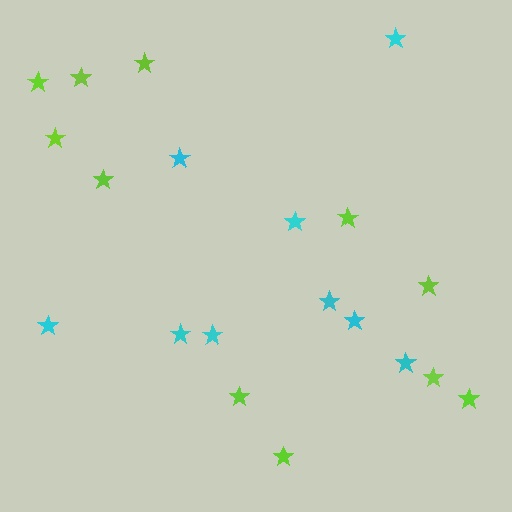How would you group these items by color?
There are 2 groups: one group of cyan stars (9) and one group of lime stars (11).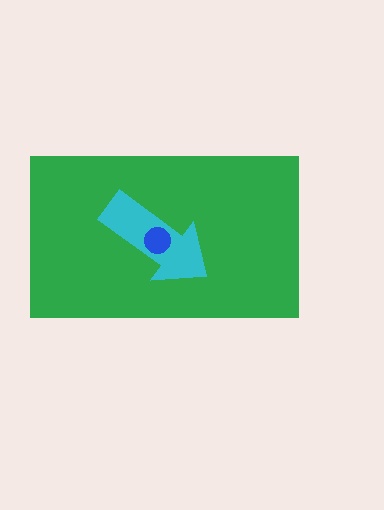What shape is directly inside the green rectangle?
The cyan arrow.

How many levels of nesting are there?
3.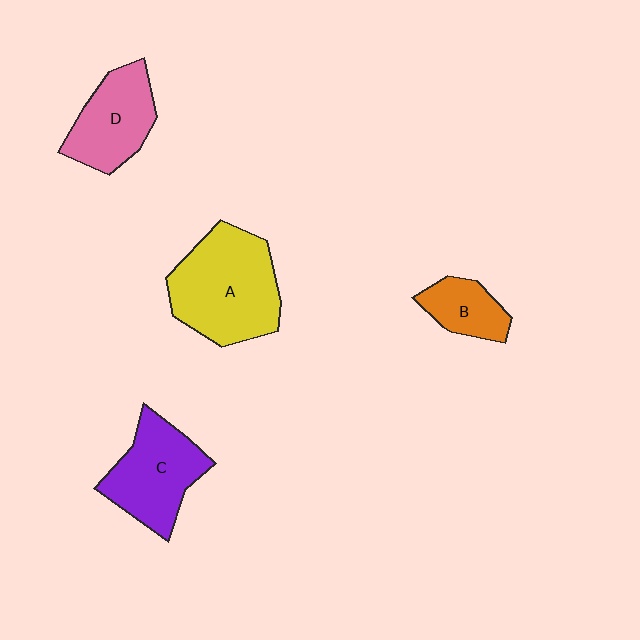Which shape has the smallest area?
Shape B (orange).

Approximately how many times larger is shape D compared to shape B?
Approximately 1.7 times.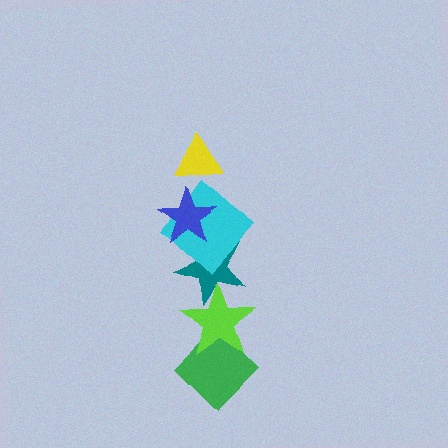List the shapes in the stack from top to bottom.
From top to bottom: the yellow triangle, the blue star, the cyan diamond, the teal star, the lime star, the green diamond.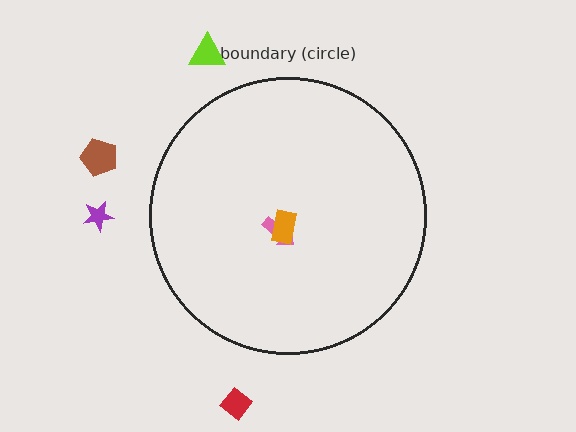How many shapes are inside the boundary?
2 inside, 4 outside.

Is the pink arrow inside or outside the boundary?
Inside.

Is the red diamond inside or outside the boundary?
Outside.